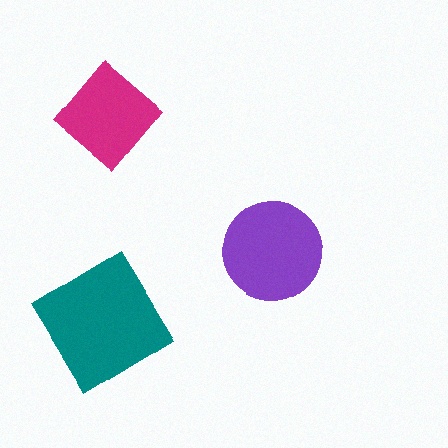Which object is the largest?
The teal diamond.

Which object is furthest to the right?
The purple circle is rightmost.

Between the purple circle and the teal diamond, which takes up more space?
The teal diamond.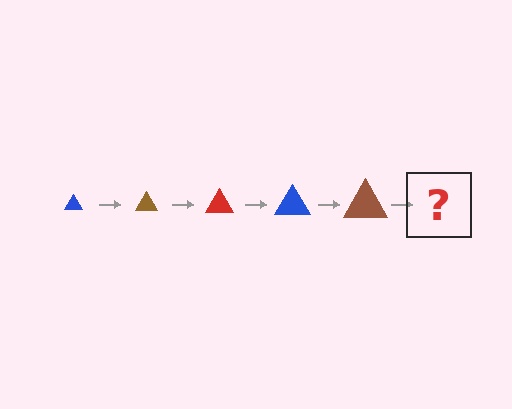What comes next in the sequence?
The next element should be a red triangle, larger than the previous one.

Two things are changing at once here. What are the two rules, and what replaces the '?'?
The two rules are that the triangle grows larger each step and the color cycles through blue, brown, and red. The '?' should be a red triangle, larger than the previous one.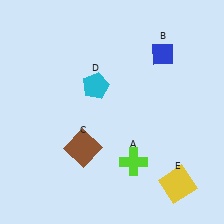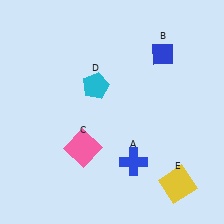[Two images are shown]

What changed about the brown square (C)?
In Image 1, C is brown. In Image 2, it changed to pink.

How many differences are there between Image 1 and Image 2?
There are 2 differences between the two images.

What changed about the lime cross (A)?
In Image 1, A is lime. In Image 2, it changed to blue.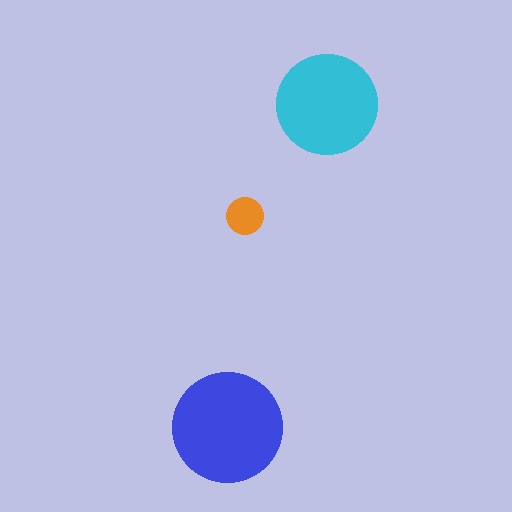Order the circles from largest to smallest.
the blue one, the cyan one, the orange one.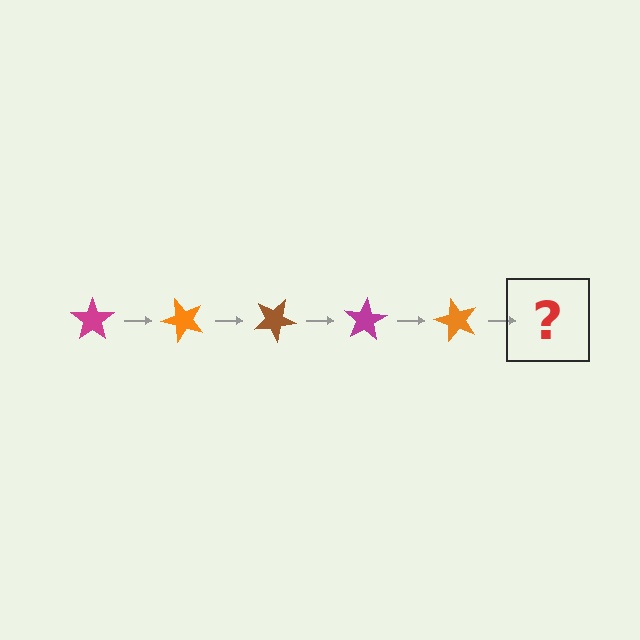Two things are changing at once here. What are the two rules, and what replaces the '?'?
The two rules are that it rotates 50 degrees each step and the color cycles through magenta, orange, and brown. The '?' should be a brown star, rotated 250 degrees from the start.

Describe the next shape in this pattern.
It should be a brown star, rotated 250 degrees from the start.